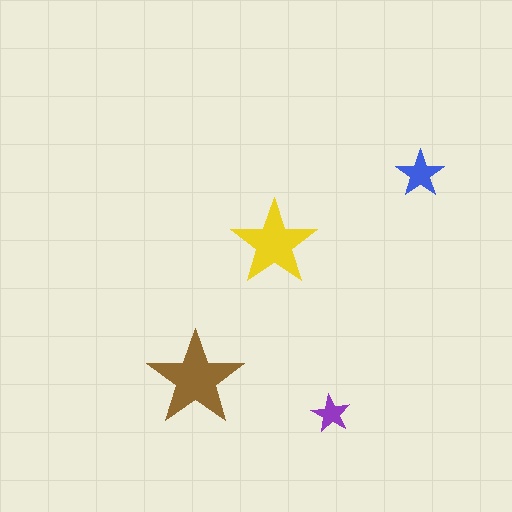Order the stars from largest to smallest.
the brown one, the yellow one, the blue one, the purple one.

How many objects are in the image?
There are 4 objects in the image.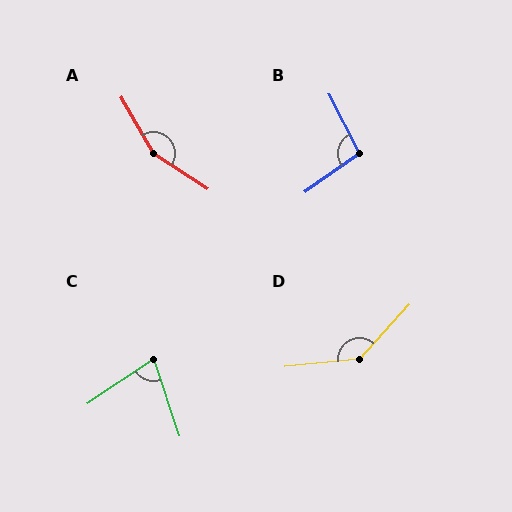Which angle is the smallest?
C, at approximately 75 degrees.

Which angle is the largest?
A, at approximately 153 degrees.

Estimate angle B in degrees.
Approximately 97 degrees.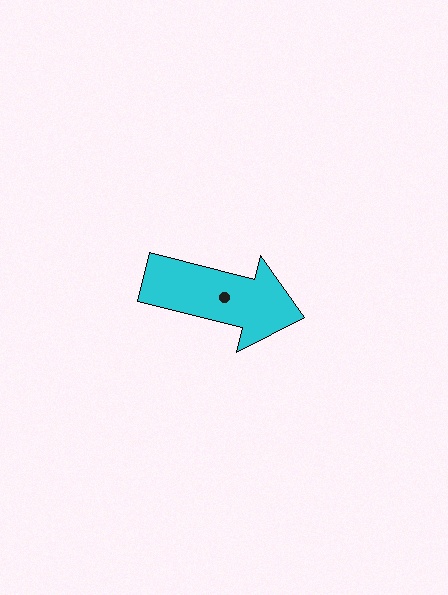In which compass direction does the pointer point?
East.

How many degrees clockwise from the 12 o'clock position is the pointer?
Approximately 104 degrees.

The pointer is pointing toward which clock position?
Roughly 3 o'clock.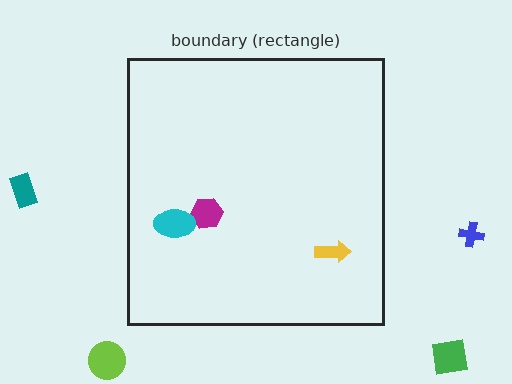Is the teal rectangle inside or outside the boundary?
Outside.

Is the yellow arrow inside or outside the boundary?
Inside.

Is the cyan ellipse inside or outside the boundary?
Inside.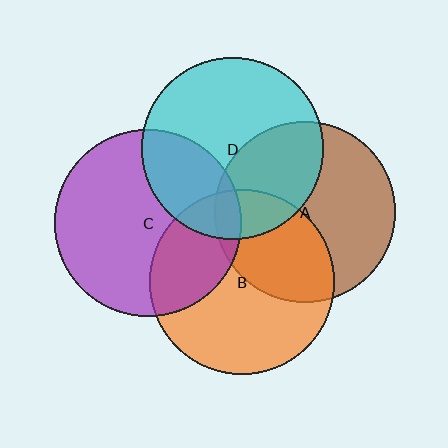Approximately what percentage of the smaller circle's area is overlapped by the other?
Approximately 35%.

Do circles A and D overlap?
Yes.